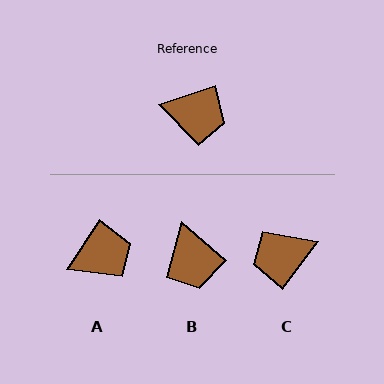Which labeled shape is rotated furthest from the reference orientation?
C, about 145 degrees away.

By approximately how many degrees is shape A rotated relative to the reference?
Approximately 38 degrees counter-clockwise.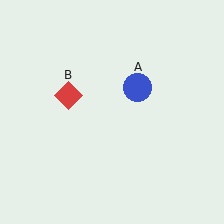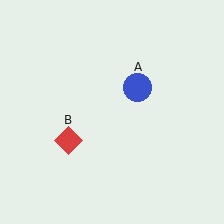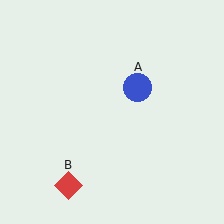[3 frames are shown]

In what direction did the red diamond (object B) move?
The red diamond (object B) moved down.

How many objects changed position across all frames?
1 object changed position: red diamond (object B).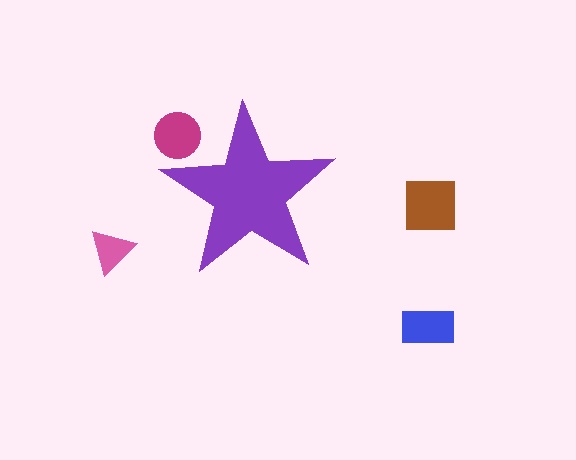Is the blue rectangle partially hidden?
No, the blue rectangle is fully visible.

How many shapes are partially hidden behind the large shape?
1 shape is partially hidden.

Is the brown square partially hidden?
No, the brown square is fully visible.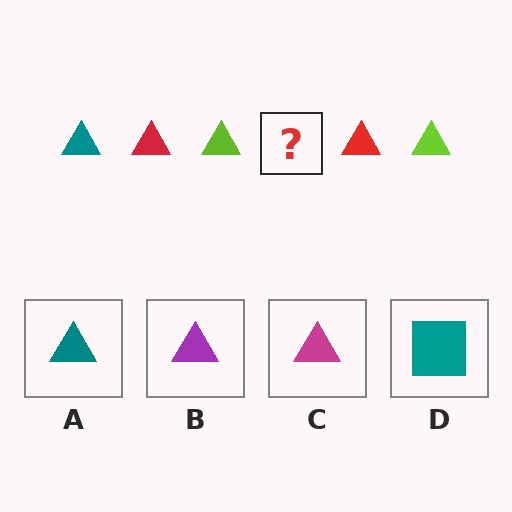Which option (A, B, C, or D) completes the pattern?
A.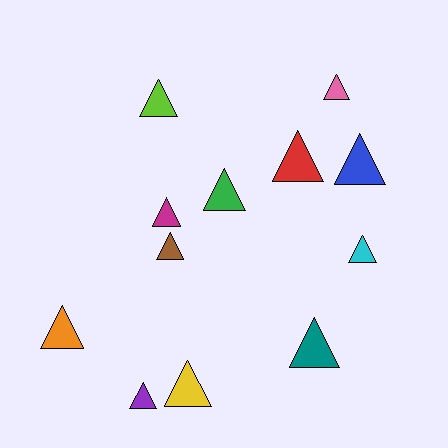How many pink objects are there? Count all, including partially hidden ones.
There is 1 pink object.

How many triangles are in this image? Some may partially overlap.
There are 12 triangles.